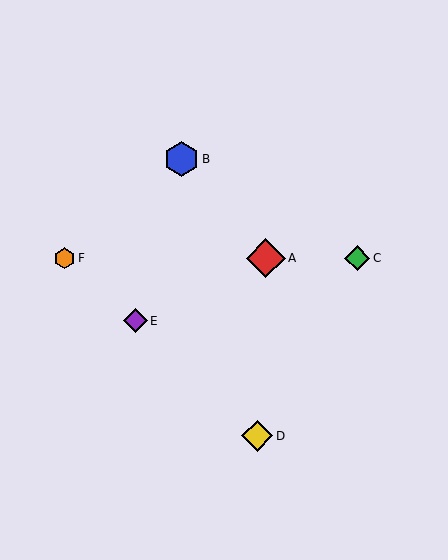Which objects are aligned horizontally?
Objects A, C, F are aligned horizontally.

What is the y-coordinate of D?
Object D is at y≈436.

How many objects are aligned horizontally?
3 objects (A, C, F) are aligned horizontally.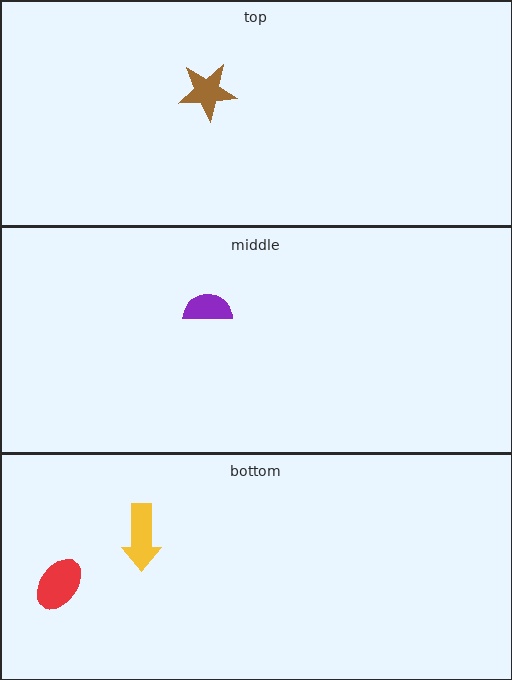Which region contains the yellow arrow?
The bottom region.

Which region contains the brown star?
The top region.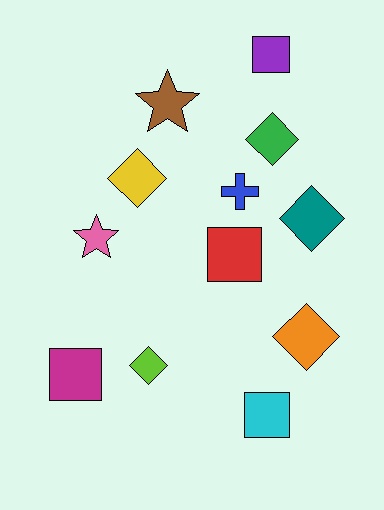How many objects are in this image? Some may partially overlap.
There are 12 objects.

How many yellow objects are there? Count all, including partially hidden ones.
There is 1 yellow object.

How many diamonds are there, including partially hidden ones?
There are 5 diamonds.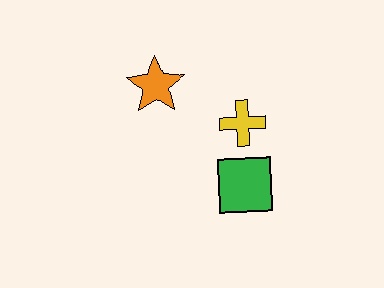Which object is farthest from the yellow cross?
The orange star is farthest from the yellow cross.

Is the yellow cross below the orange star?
Yes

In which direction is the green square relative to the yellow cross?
The green square is below the yellow cross.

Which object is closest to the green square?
The yellow cross is closest to the green square.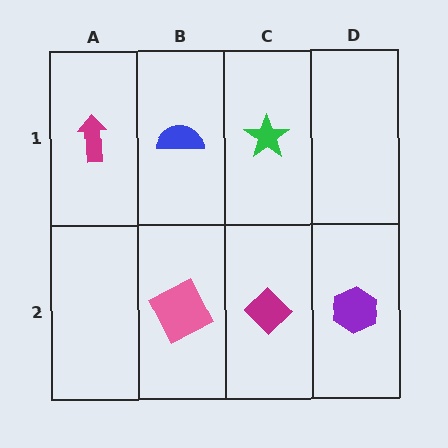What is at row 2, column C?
A magenta diamond.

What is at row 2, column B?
A pink square.